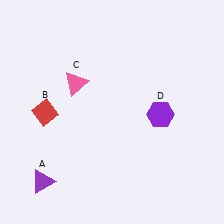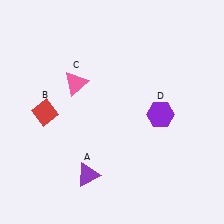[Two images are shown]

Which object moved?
The purple triangle (A) moved right.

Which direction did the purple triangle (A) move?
The purple triangle (A) moved right.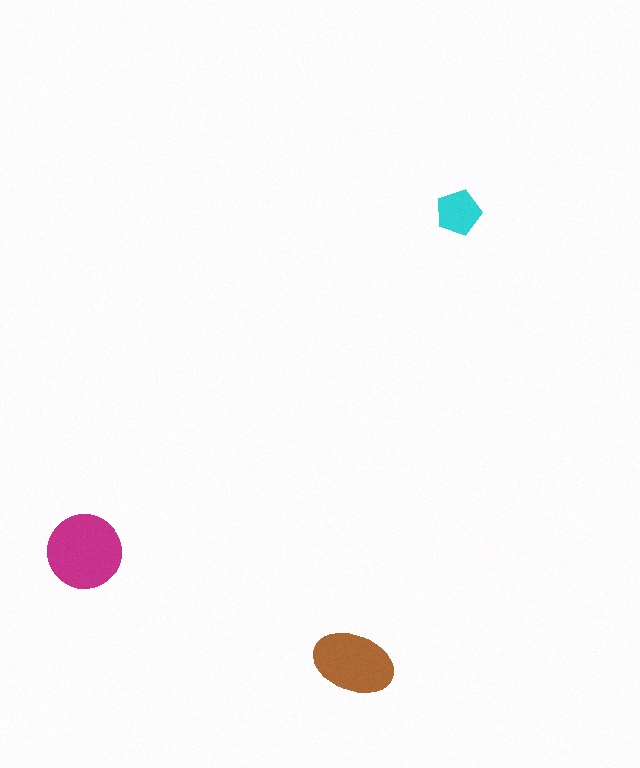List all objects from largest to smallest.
The magenta circle, the brown ellipse, the cyan pentagon.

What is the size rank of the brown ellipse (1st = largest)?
2nd.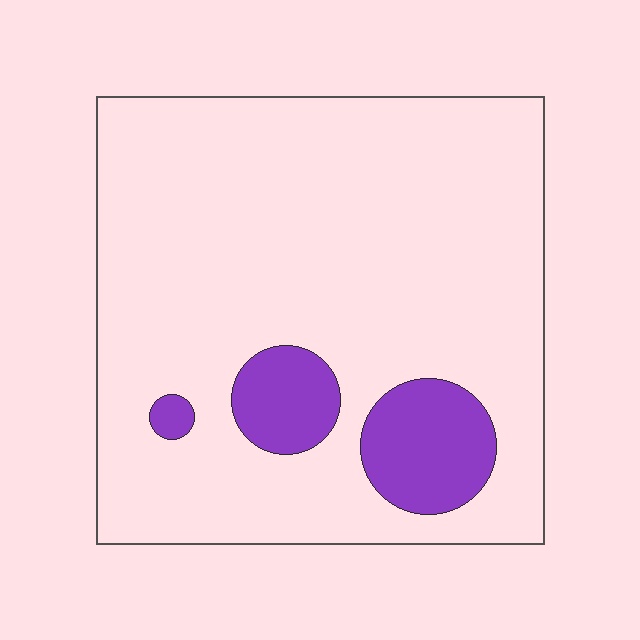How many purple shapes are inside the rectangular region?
3.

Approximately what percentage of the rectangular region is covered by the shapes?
Approximately 15%.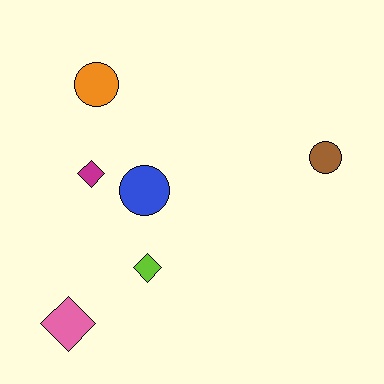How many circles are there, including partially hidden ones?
There are 3 circles.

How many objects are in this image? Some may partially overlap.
There are 6 objects.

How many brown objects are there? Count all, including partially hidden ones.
There is 1 brown object.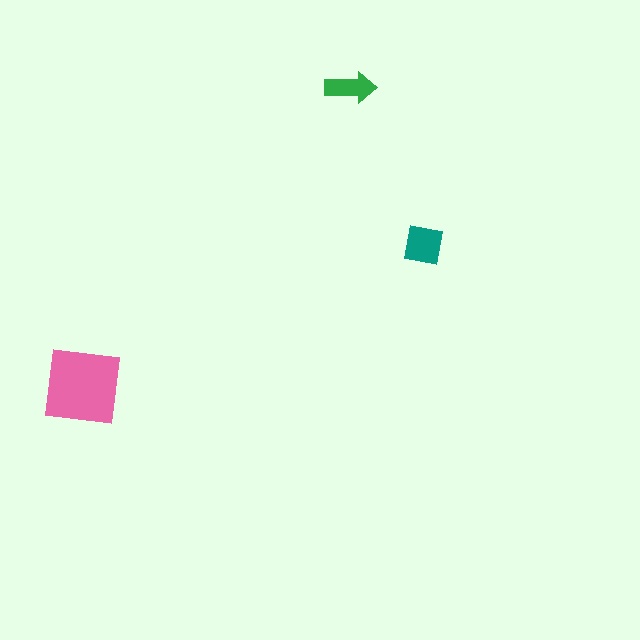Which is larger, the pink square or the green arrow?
The pink square.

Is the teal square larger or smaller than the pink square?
Smaller.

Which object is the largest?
The pink square.